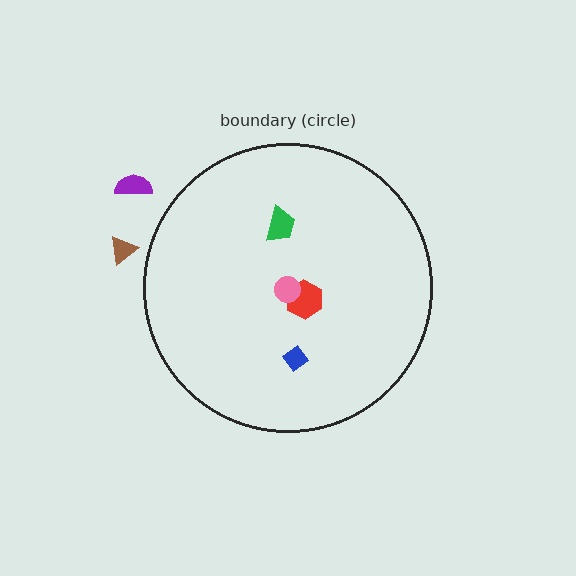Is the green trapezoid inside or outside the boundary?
Inside.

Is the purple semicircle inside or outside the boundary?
Outside.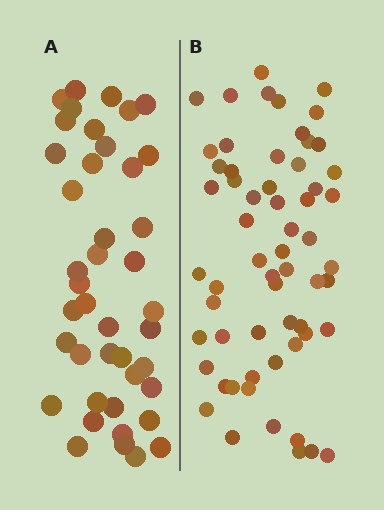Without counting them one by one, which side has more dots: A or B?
Region B (the right region) has more dots.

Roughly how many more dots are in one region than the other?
Region B has approximately 20 more dots than region A.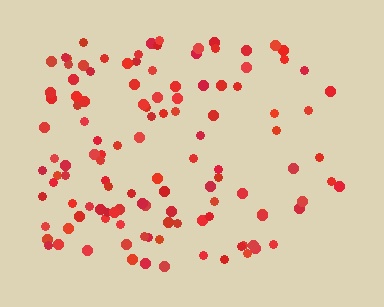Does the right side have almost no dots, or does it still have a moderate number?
Still a moderate number, just noticeably fewer than the left.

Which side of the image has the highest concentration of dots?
The left.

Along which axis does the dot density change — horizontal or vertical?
Horizontal.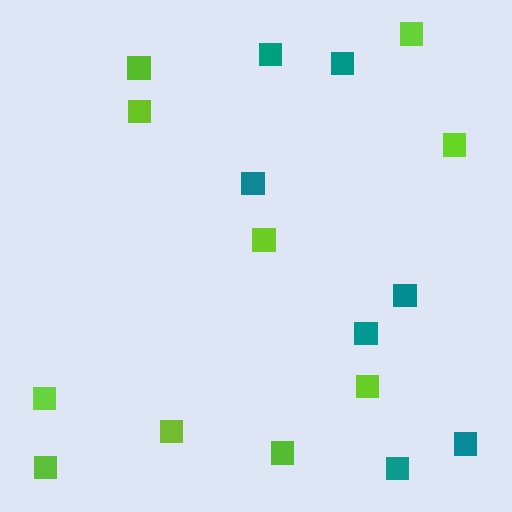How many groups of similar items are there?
There are 2 groups: one group of teal squares (7) and one group of lime squares (10).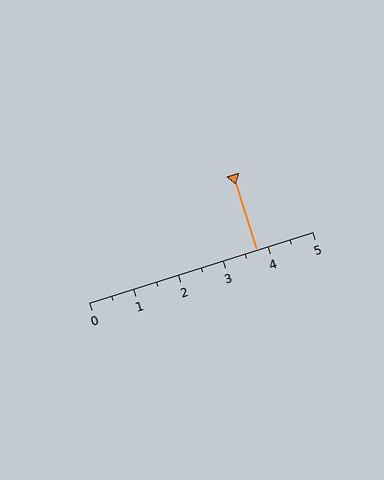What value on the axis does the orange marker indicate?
The marker indicates approximately 3.8.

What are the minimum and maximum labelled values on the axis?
The axis runs from 0 to 5.